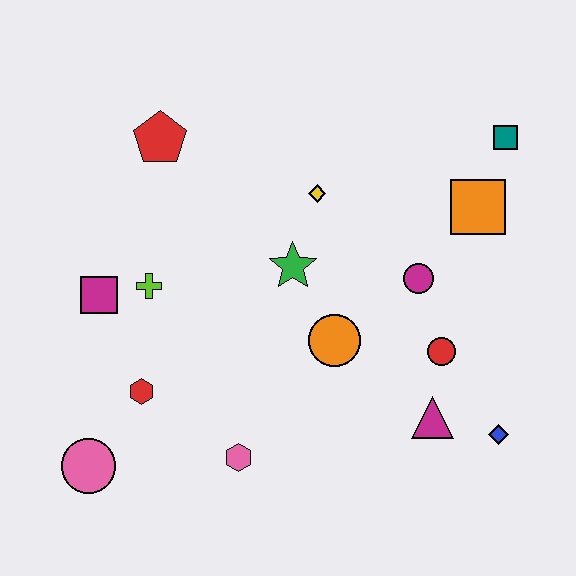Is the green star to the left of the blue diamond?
Yes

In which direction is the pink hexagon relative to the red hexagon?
The pink hexagon is to the right of the red hexagon.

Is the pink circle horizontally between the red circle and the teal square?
No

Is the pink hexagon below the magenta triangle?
Yes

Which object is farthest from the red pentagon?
The blue diamond is farthest from the red pentagon.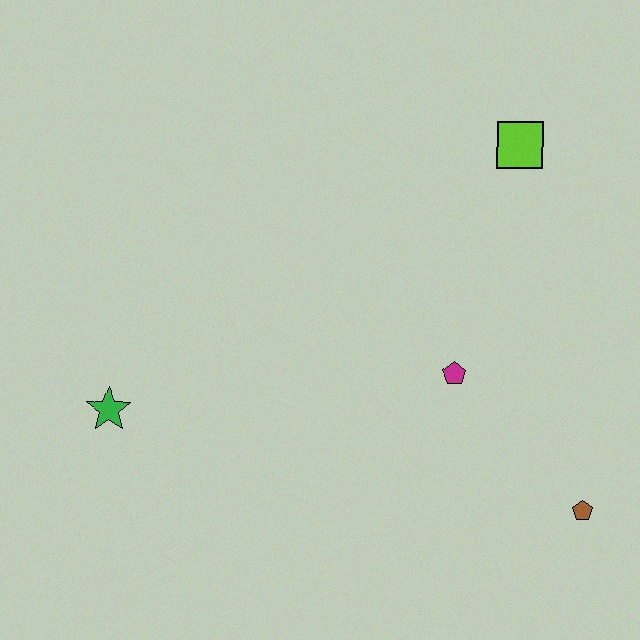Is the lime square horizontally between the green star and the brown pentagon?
Yes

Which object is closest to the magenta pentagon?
The brown pentagon is closest to the magenta pentagon.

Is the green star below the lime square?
Yes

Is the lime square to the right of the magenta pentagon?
Yes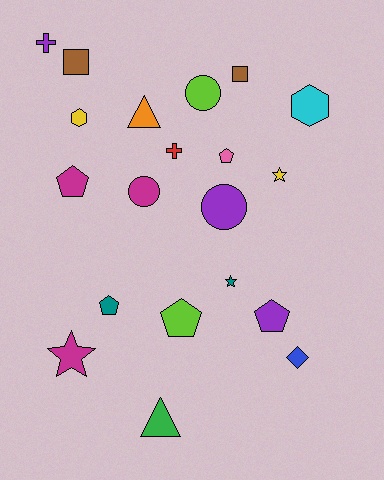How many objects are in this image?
There are 20 objects.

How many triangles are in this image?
There are 2 triangles.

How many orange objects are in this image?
There is 1 orange object.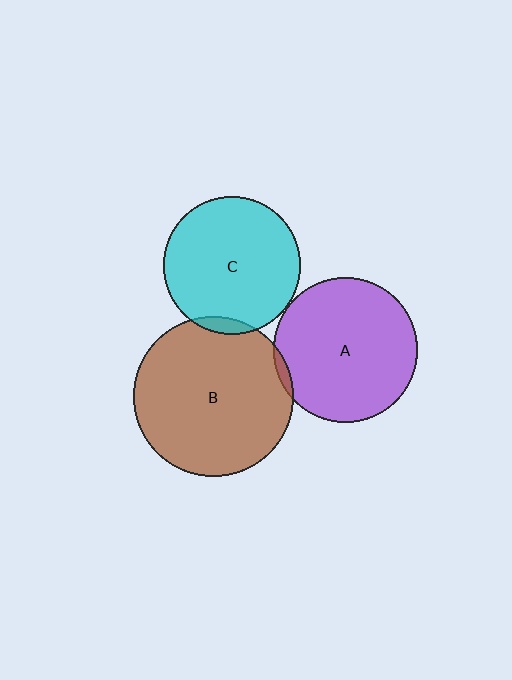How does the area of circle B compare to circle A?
Approximately 1.2 times.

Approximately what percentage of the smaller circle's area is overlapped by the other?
Approximately 5%.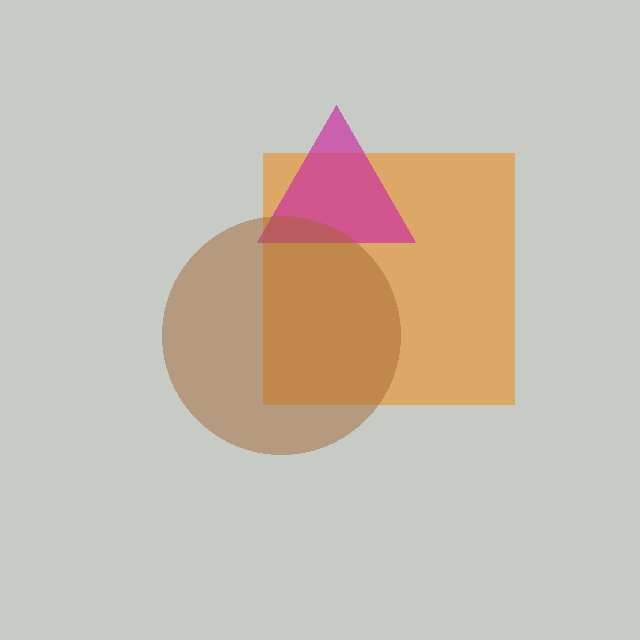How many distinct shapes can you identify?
There are 3 distinct shapes: an orange square, a magenta triangle, a brown circle.